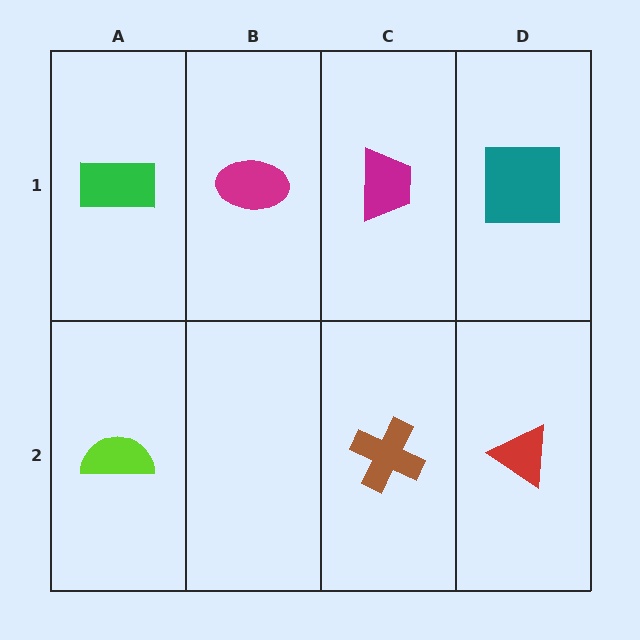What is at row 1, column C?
A magenta trapezoid.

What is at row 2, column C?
A brown cross.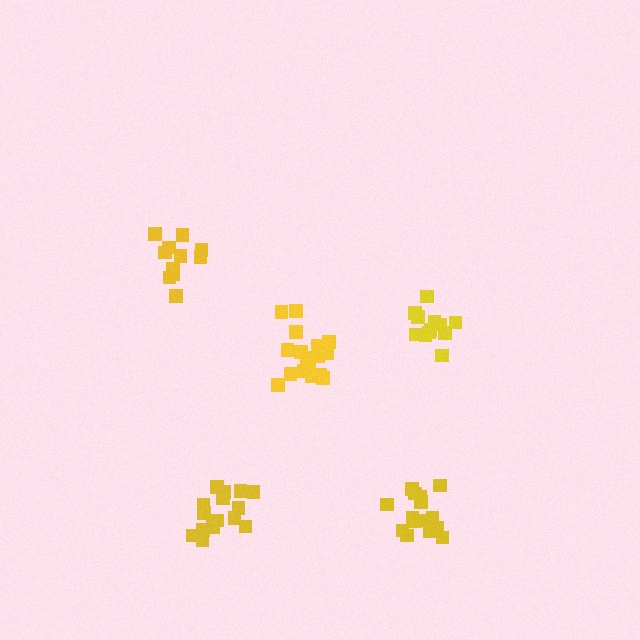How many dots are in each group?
Group 1: 15 dots, Group 2: 12 dots, Group 3: 12 dots, Group 4: 18 dots, Group 5: 15 dots (72 total).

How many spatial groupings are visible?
There are 5 spatial groupings.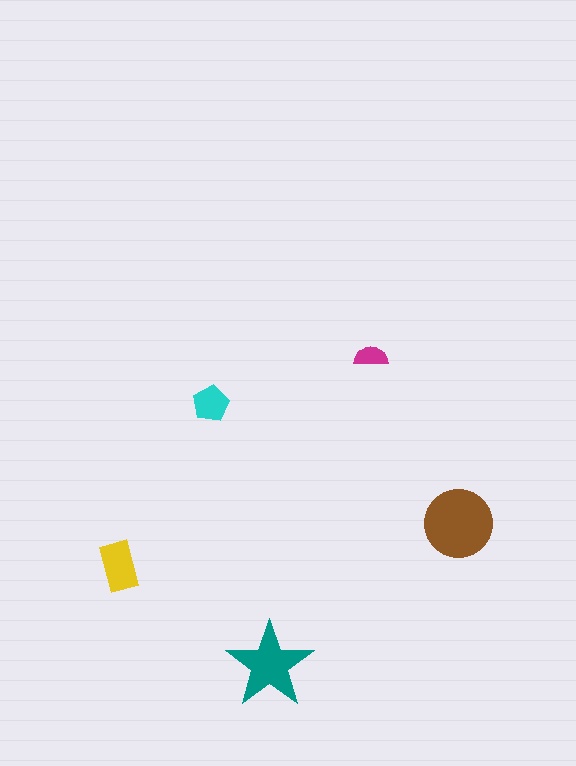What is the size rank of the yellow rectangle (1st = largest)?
3rd.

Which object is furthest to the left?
The yellow rectangle is leftmost.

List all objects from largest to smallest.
The brown circle, the teal star, the yellow rectangle, the cyan pentagon, the magenta semicircle.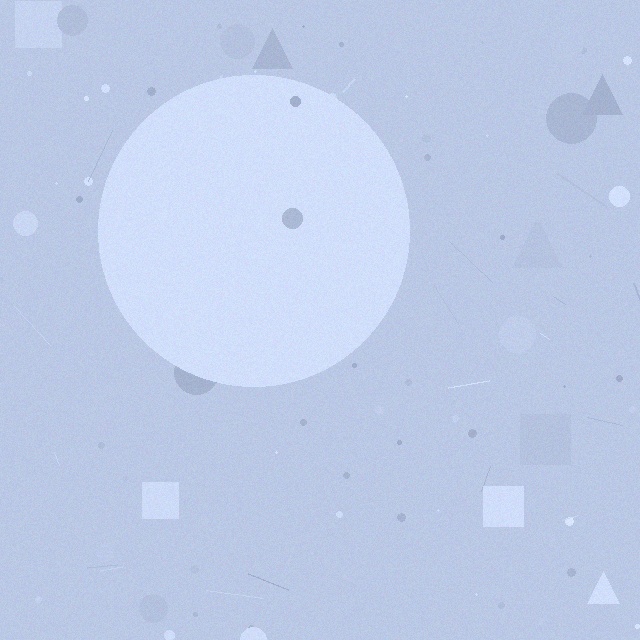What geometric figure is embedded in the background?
A circle is embedded in the background.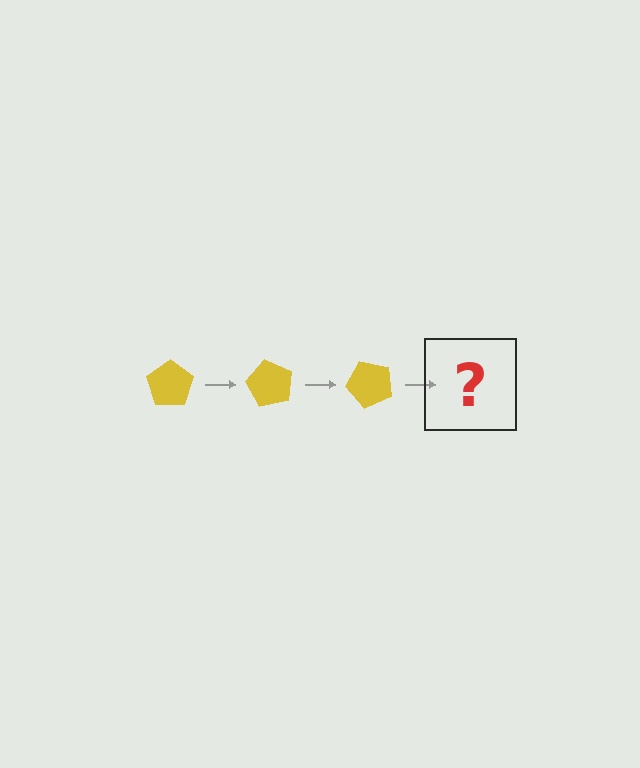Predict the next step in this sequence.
The next step is a yellow pentagon rotated 180 degrees.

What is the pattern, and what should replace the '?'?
The pattern is that the pentagon rotates 60 degrees each step. The '?' should be a yellow pentagon rotated 180 degrees.